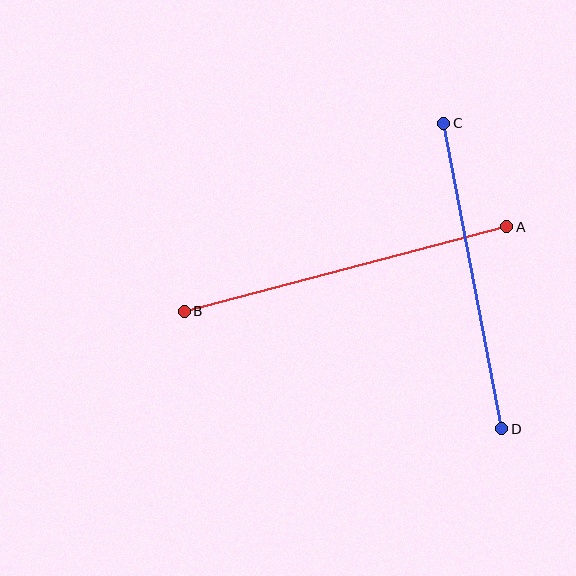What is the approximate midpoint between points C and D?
The midpoint is at approximately (473, 276) pixels.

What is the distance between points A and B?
The distance is approximately 333 pixels.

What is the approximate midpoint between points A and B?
The midpoint is at approximately (346, 269) pixels.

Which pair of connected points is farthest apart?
Points A and B are farthest apart.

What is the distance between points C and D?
The distance is approximately 311 pixels.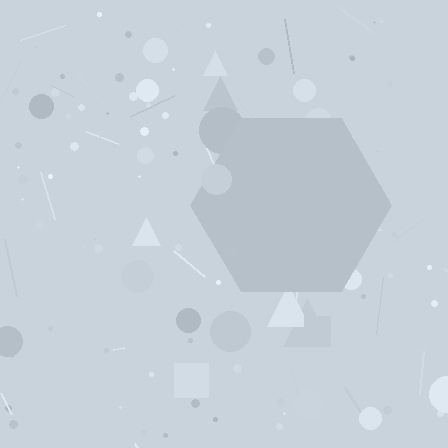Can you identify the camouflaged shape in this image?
The camouflaged shape is a hexagon.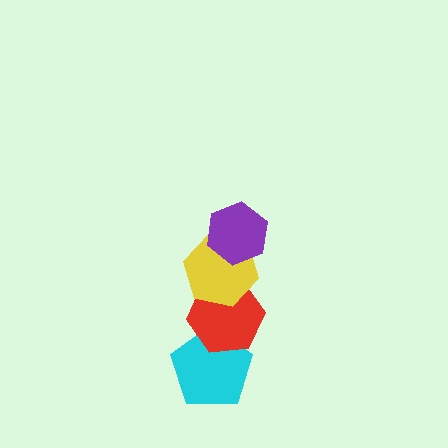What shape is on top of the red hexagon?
The yellow hexagon is on top of the red hexagon.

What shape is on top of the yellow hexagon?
The purple hexagon is on top of the yellow hexagon.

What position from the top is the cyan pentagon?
The cyan pentagon is 4th from the top.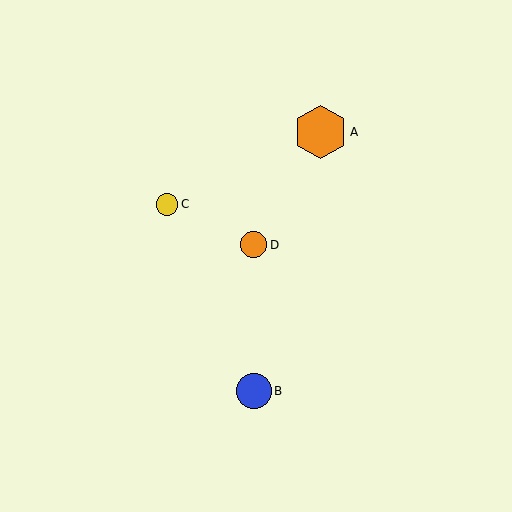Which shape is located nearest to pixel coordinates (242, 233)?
The orange circle (labeled D) at (254, 245) is nearest to that location.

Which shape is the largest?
The orange hexagon (labeled A) is the largest.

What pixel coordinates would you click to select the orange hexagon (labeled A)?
Click at (321, 132) to select the orange hexagon A.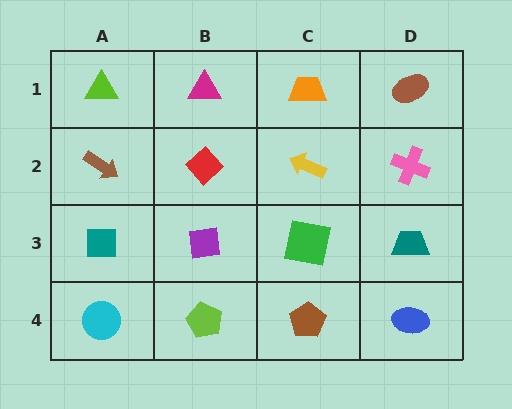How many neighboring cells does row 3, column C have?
4.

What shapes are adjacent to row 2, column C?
An orange trapezoid (row 1, column C), a green square (row 3, column C), a red diamond (row 2, column B), a pink cross (row 2, column D).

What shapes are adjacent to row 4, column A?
A teal square (row 3, column A), a lime pentagon (row 4, column B).